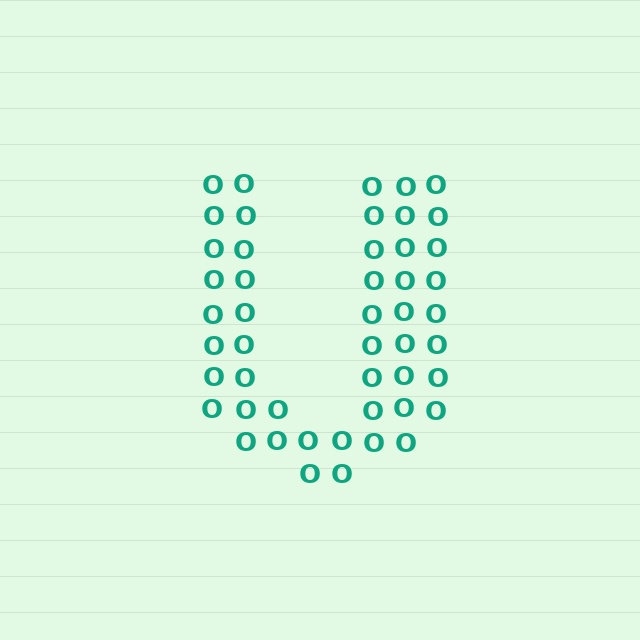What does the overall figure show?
The overall figure shows the letter U.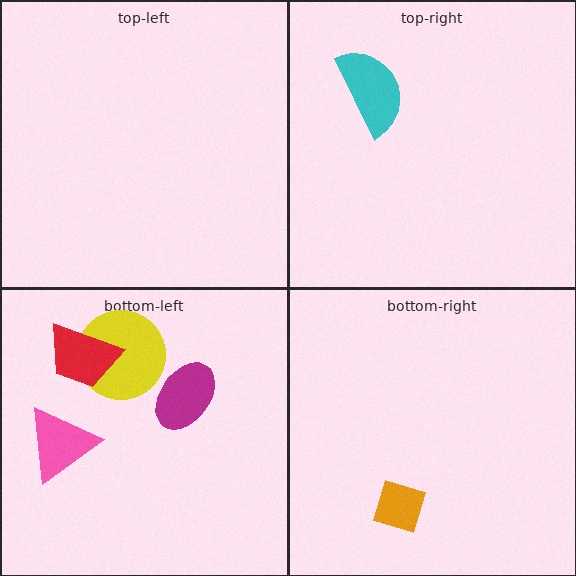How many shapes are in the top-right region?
1.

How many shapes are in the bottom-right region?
1.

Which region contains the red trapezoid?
The bottom-left region.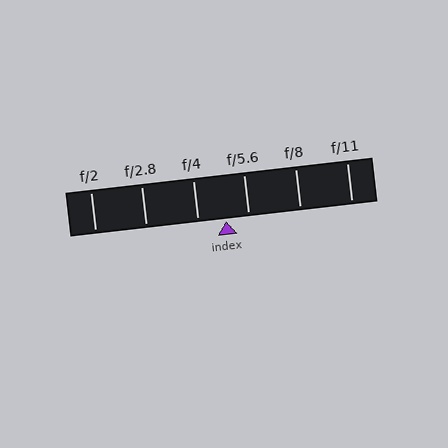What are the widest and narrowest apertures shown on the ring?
The widest aperture shown is f/2 and the narrowest is f/11.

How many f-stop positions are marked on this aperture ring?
There are 6 f-stop positions marked.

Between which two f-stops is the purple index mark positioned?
The index mark is between f/4 and f/5.6.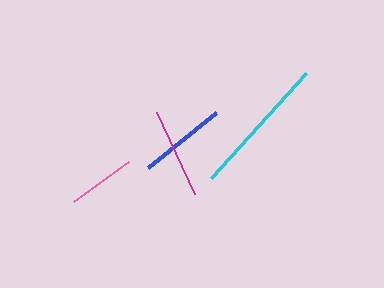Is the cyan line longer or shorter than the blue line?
The cyan line is longer than the blue line.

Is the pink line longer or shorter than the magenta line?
The magenta line is longer than the pink line.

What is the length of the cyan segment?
The cyan segment is approximately 142 pixels long.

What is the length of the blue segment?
The blue segment is approximately 87 pixels long.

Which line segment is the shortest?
The pink line is the shortest at approximately 68 pixels.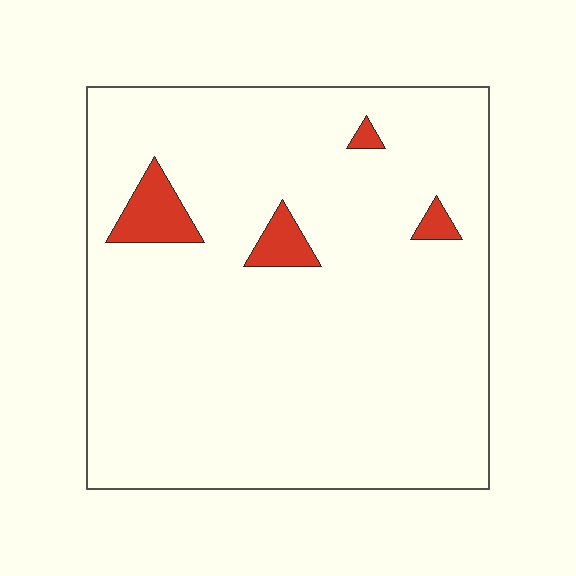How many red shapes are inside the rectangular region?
4.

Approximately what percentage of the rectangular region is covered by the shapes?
Approximately 5%.